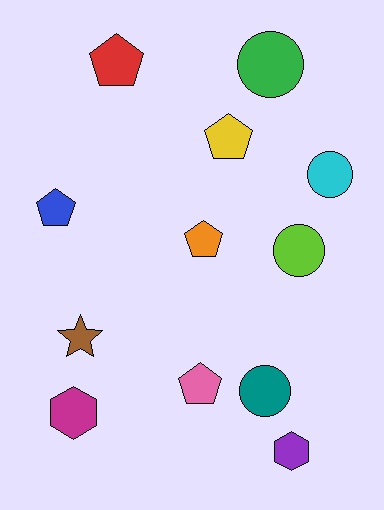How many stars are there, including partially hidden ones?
There is 1 star.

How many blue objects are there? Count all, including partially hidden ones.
There is 1 blue object.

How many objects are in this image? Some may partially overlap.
There are 12 objects.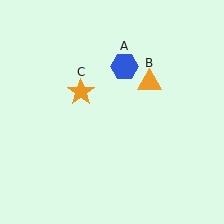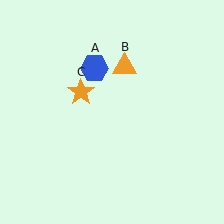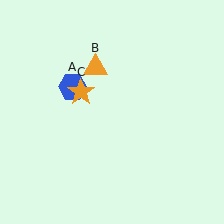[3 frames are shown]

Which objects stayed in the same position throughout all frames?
Orange star (object C) remained stationary.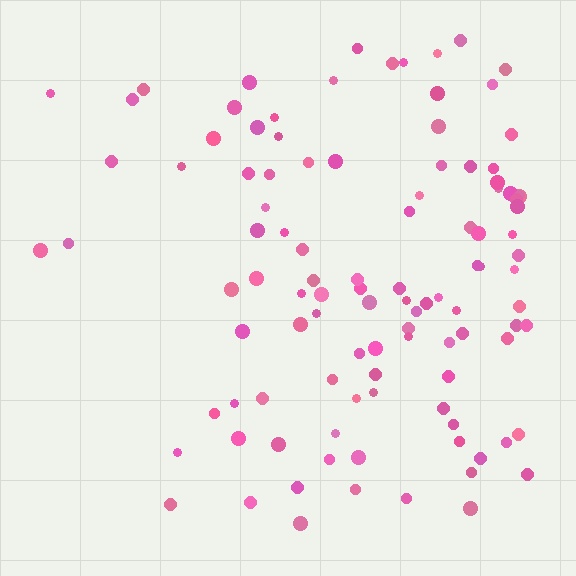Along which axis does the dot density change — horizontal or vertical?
Horizontal.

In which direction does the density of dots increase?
From left to right, with the right side densest.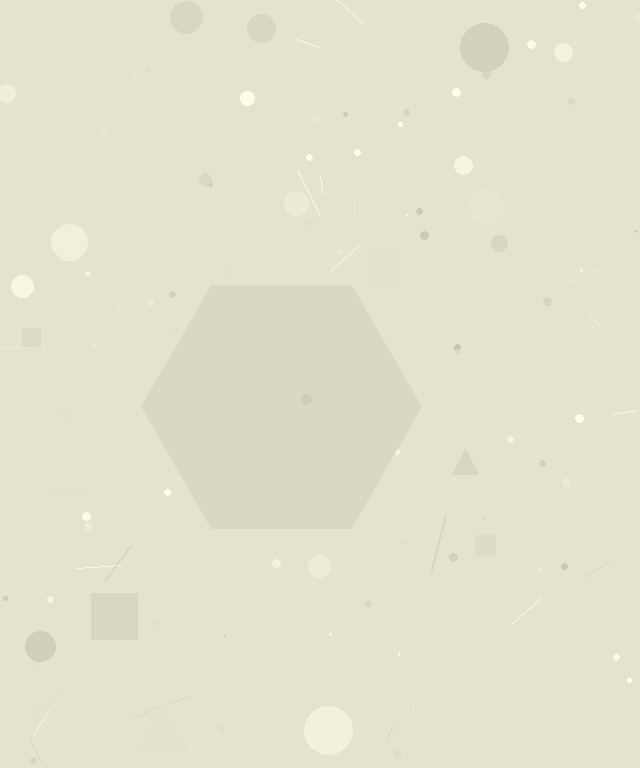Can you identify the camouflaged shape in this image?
The camouflaged shape is a hexagon.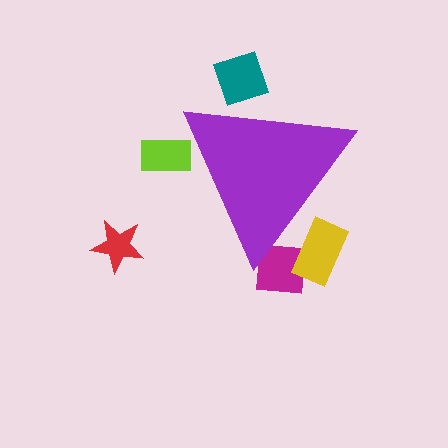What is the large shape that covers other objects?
A purple triangle.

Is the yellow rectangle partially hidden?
Yes, the yellow rectangle is partially hidden behind the purple triangle.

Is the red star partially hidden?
No, the red star is fully visible.